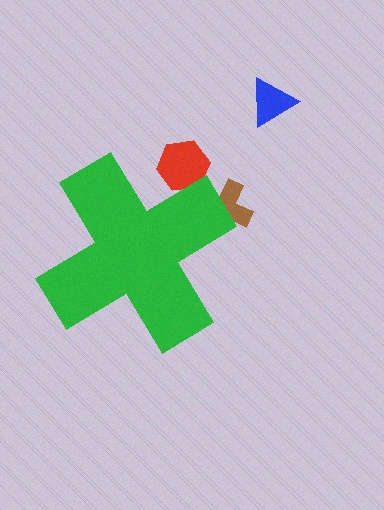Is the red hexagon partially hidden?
Yes, the red hexagon is partially hidden behind the green cross.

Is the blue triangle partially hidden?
No, the blue triangle is fully visible.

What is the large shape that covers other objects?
A green cross.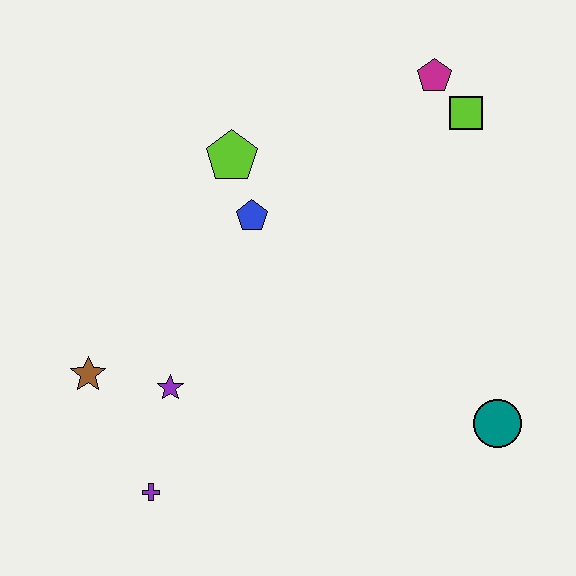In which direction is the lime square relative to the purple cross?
The lime square is above the purple cross.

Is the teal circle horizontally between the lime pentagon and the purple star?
No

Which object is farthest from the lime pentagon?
The teal circle is farthest from the lime pentagon.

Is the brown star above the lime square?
No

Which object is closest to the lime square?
The magenta pentagon is closest to the lime square.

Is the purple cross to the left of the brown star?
No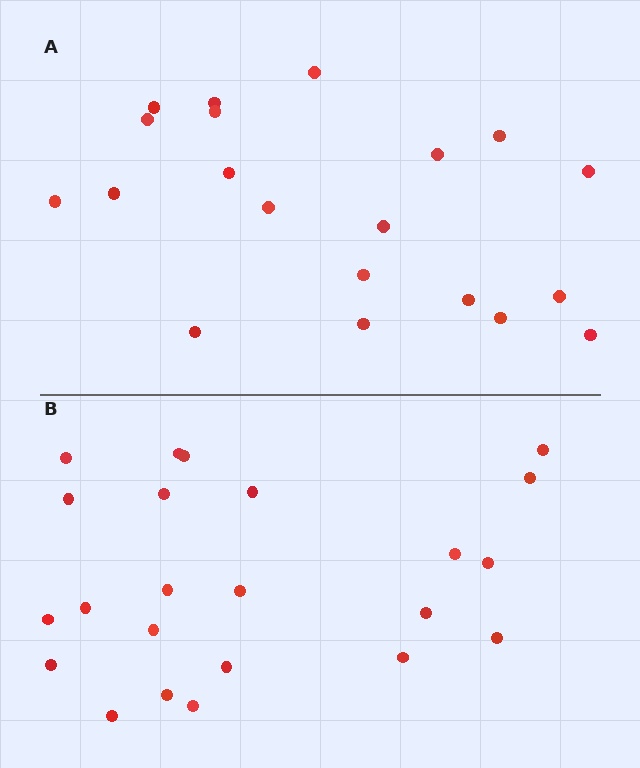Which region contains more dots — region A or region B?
Region B (the bottom region) has more dots.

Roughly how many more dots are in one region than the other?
Region B has just a few more — roughly 2 or 3 more dots than region A.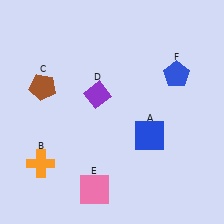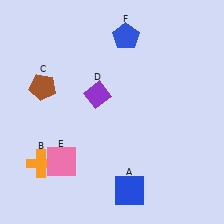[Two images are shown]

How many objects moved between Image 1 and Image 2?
3 objects moved between the two images.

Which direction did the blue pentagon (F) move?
The blue pentagon (F) moved left.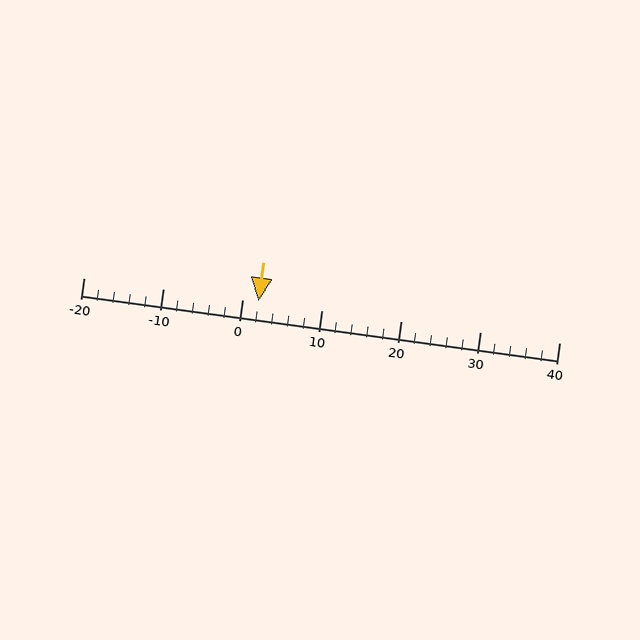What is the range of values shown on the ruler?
The ruler shows values from -20 to 40.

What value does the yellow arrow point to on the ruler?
The yellow arrow points to approximately 2.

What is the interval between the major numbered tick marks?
The major tick marks are spaced 10 units apart.